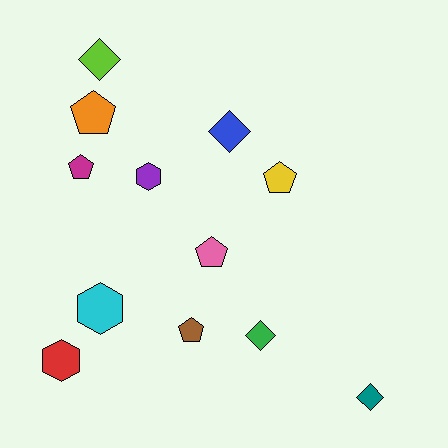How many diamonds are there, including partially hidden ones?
There are 4 diamonds.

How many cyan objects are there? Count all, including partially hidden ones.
There is 1 cyan object.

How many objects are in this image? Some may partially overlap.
There are 12 objects.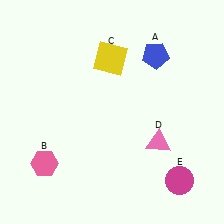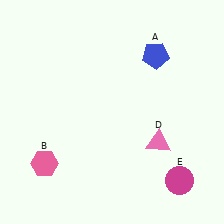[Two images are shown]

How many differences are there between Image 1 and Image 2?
There is 1 difference between the two images.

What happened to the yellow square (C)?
The yellow square (C) was removed in Image 2. It was in the top-left area of Image 1.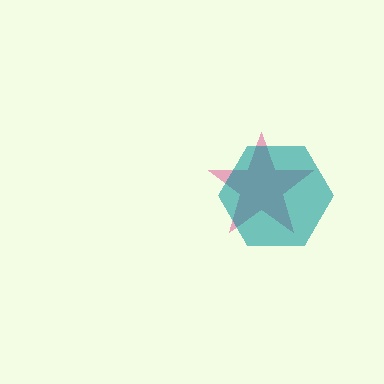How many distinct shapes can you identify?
There are 2 distinct shapes: a magenta star, a teal hexagon.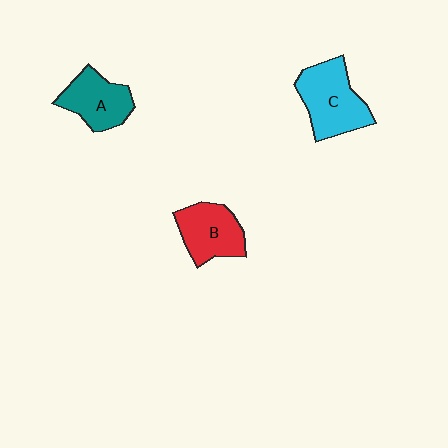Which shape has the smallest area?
Shape A (teal).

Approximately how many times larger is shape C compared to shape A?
Approximately 1.3 times.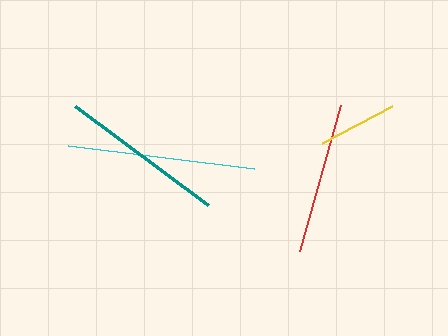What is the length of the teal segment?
The teal segment is approximately 166 pixels long.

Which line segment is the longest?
The cyan line is the longest at approximately 188 pixels.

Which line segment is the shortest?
The yellow line is the shortest at approximately 79 pixels.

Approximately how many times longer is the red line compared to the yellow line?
The red line is approximately 1.9 times the length of the yellow line.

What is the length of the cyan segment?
The cyan segment is approximately 188 pixels long.